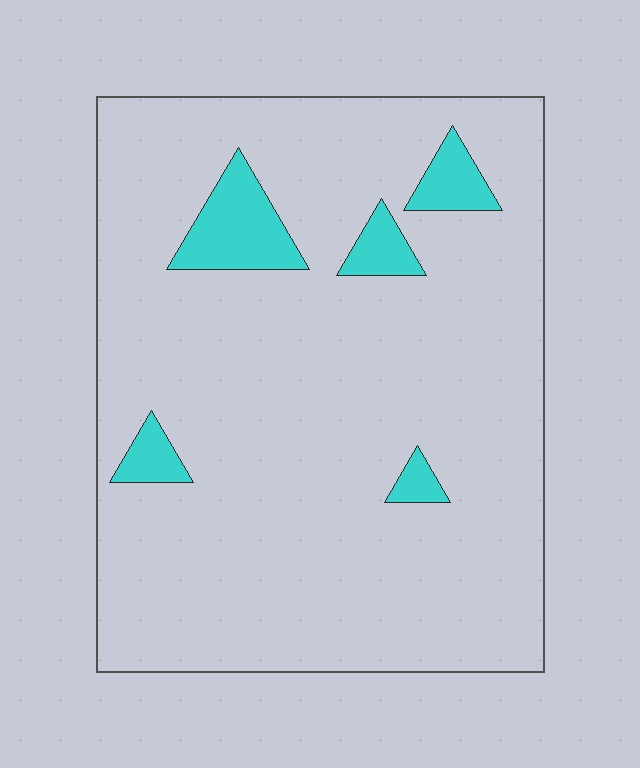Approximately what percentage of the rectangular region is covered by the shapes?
Approximately 10%.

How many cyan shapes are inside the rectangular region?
5.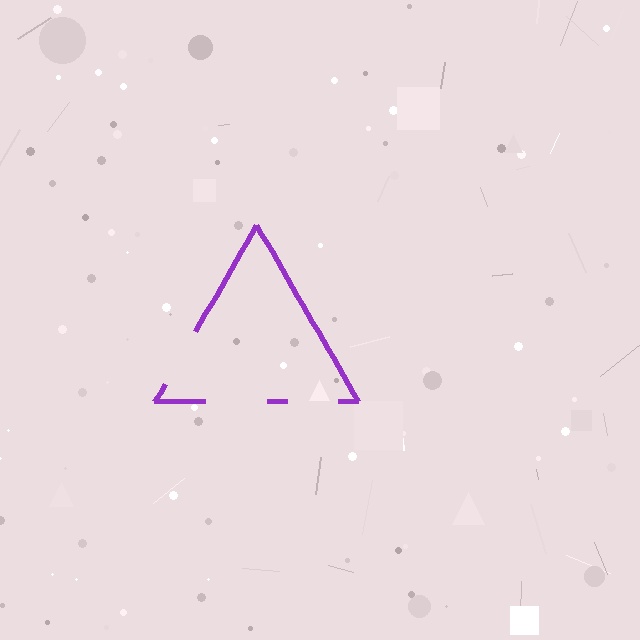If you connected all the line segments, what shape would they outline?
They would outline a triangle.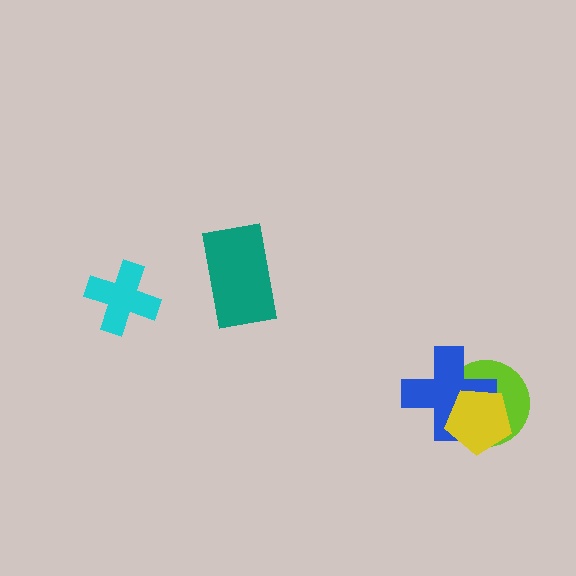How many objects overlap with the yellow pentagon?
2 objects overlap with the yellow pentagon.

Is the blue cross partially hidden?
Yes, it is partially covered by another shape.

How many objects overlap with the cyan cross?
0 objects overlap with the cyan cross.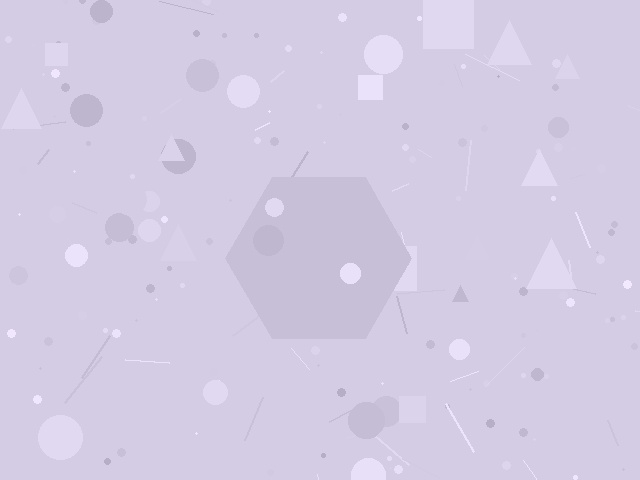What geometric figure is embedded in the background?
A hexagon is embedded in the background.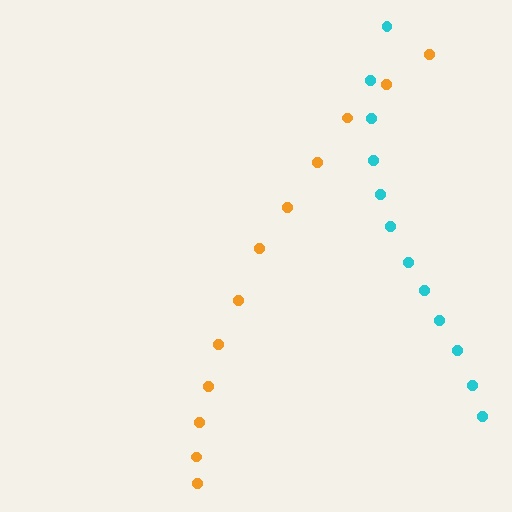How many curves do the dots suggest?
There are 2 distinct paths.